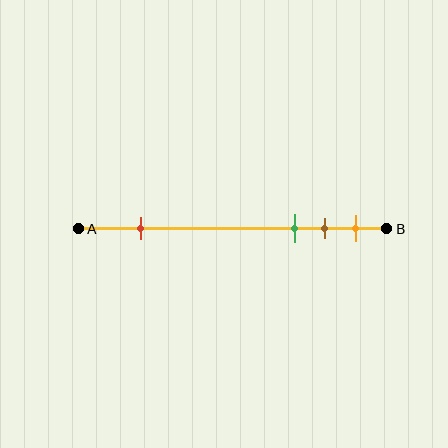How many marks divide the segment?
There are 4 marks dividing the segment.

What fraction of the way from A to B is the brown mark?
The brown mark is approximately 80% (0.8) of the way from A to B.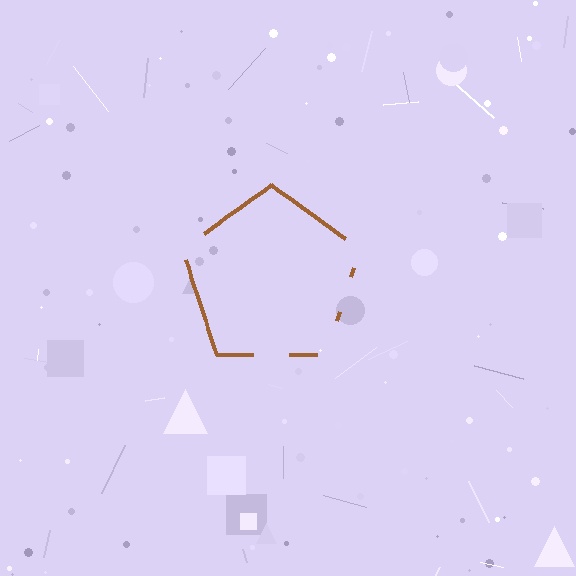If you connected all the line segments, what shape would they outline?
They would outline a pentagon.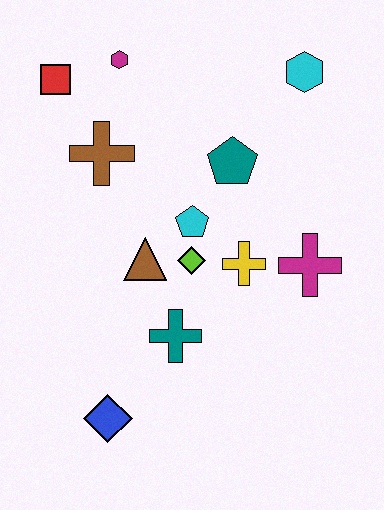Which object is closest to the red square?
The magenta hexagon is closest to the red square.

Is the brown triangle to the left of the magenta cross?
Yes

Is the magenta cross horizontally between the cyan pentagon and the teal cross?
No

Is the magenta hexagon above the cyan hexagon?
Yes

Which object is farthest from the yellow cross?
The red square is farthest from the yellow cross.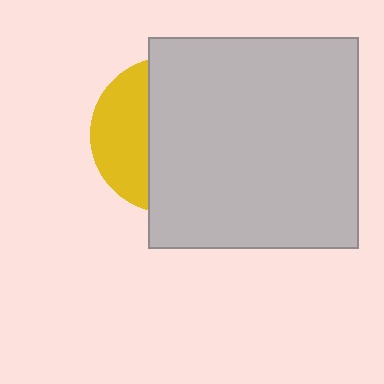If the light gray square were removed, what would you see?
You would see the complete yellow circle.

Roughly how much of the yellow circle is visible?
A small part of it is visible (roughly 33%).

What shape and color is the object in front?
The object in front is a light gray square.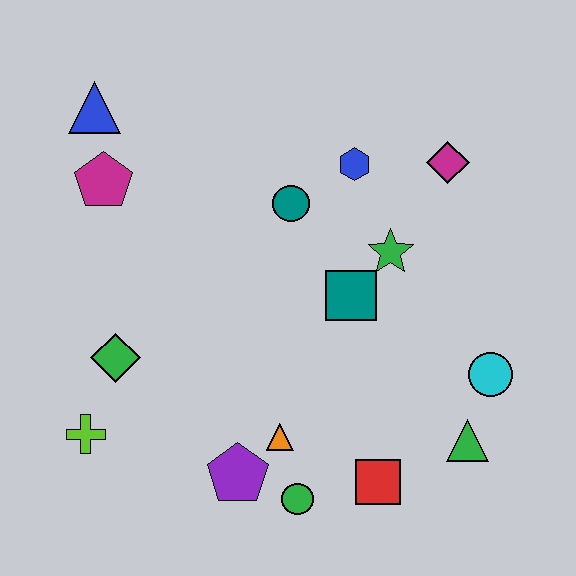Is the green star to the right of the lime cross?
Yes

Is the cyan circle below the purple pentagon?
No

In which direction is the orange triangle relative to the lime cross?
The orange triangle is to the right of the lime cross.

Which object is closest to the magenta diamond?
The blue hexagon is closest to the magenta diamond.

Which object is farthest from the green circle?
The blue triangle is farthest from the green circle.